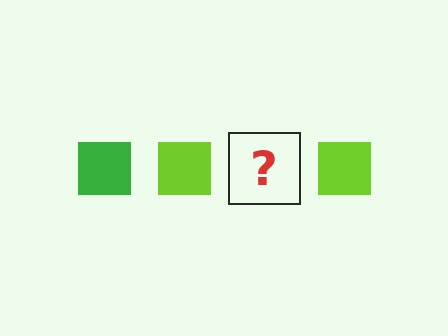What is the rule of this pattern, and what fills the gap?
The rule is that the pattern cycles through green, lime squares. The gap should be filled with a green square.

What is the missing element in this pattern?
The missing element is a green square.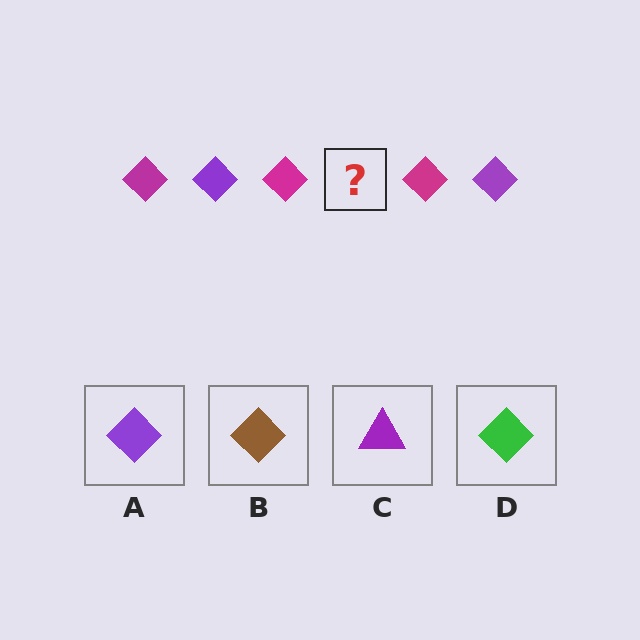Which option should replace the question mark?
Option A.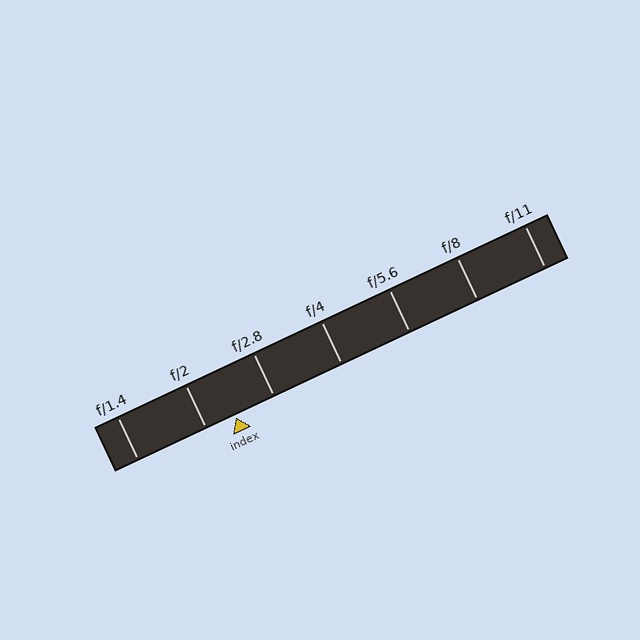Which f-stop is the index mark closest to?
The index mark is closest to f/2.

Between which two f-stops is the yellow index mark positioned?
The index mark is between f/2 and f/2.8.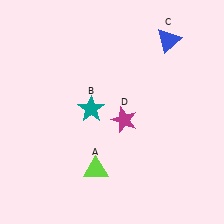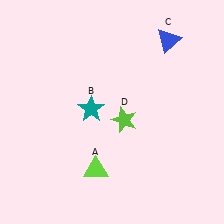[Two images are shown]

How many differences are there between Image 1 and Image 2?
There is 1 difference between the two images.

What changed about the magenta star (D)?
In Image 1, D is magenta. In Image 2, it changed to lime.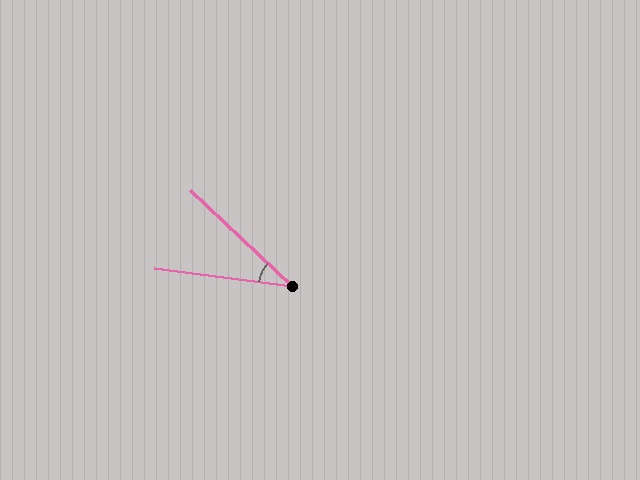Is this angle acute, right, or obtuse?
It is acute.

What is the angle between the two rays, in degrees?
Approximately 36 degrees.